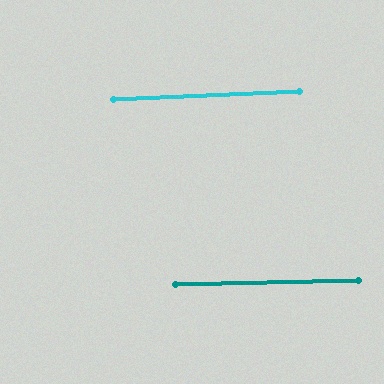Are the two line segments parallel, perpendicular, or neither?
Parallel — their directions differ by only 1.1°.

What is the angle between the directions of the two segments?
Approximately 1 degree.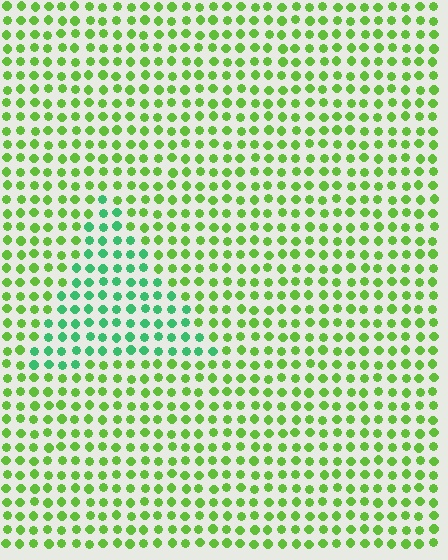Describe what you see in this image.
The image is filled with small lime elements in a uniform arrangement. A triangle-shaped region is visible where the elements are tinted to a slightly different hue, forming a subtle color boundary.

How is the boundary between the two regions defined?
The boundary is defined purely by a slight shift in hue (about 42 degrees). Spacing, size, and orientation are identical on both sides.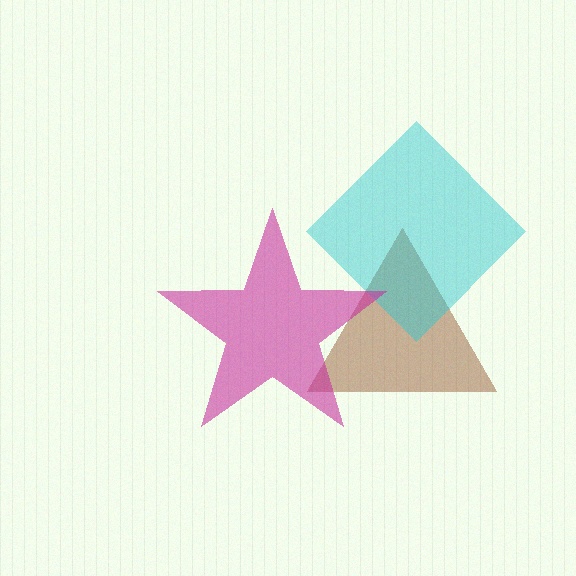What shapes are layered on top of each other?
The layered shapes are: a brown triangle, a cyan diamond, a magenta star.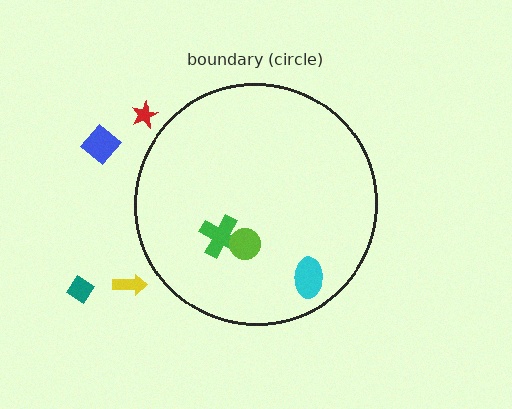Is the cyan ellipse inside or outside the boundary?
Inside.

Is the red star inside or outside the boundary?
Outside.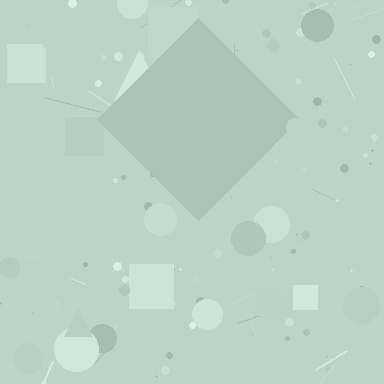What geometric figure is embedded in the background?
A diamond is embedded in the background.